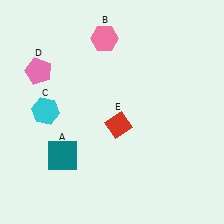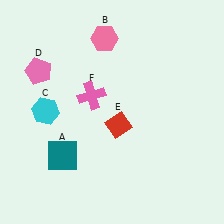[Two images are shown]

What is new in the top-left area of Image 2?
A pink cross (F) was added in the top-left area of Image 2.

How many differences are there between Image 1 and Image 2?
There is 1 difference between the two images.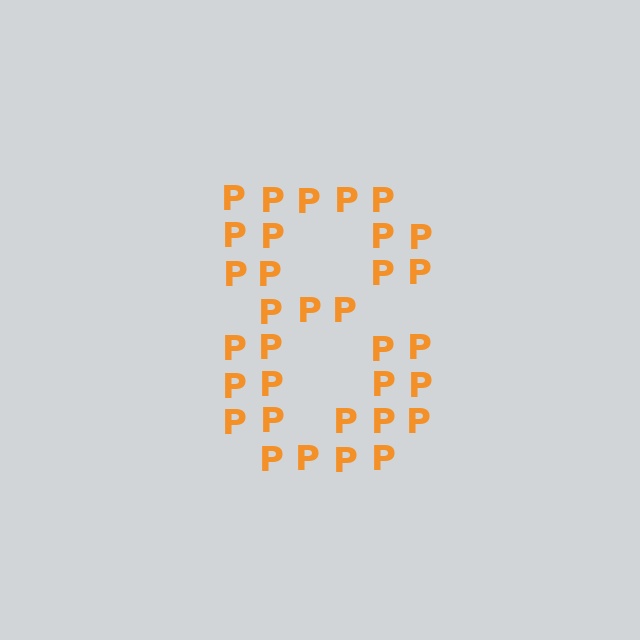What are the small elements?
The small elements are letter P's.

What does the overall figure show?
The overall figure shows the digit 8.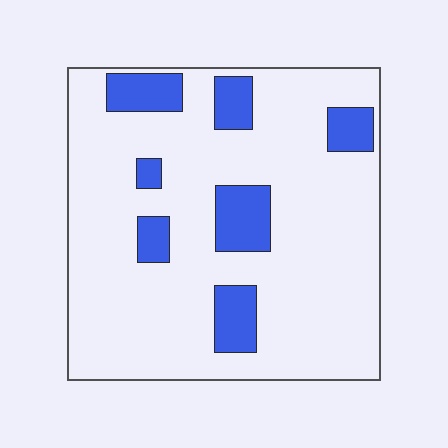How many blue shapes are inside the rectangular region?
7.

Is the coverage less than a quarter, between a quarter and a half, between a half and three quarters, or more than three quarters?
Less than a quarter.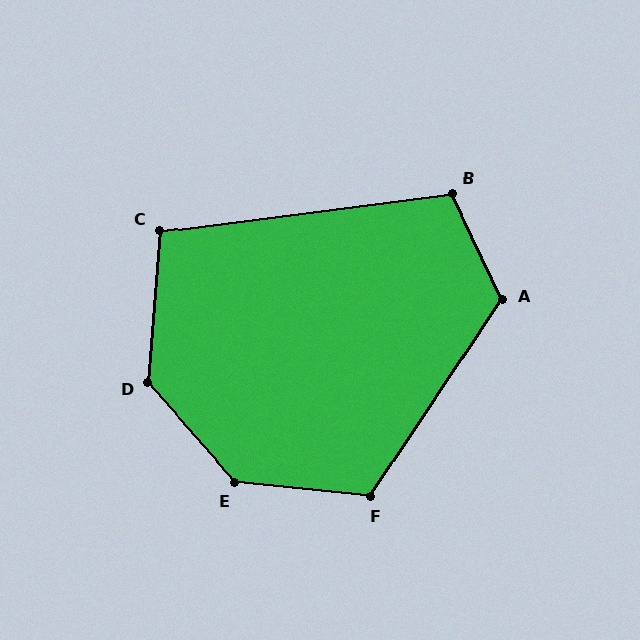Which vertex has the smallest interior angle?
C, at approximately 102 degrees.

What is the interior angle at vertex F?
Approximately 118 degrees (obtuse).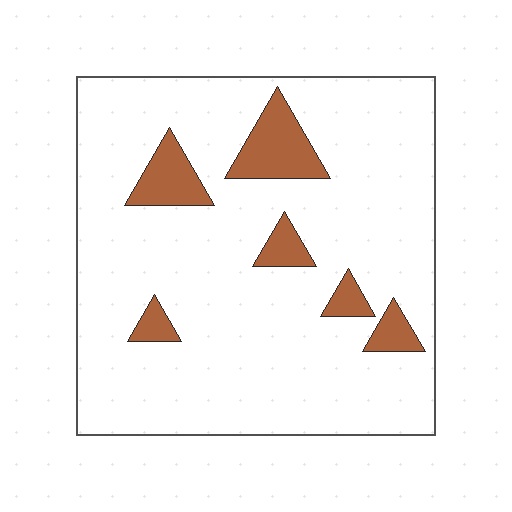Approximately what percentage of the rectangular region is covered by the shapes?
Approximately 10%.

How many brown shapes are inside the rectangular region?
6.